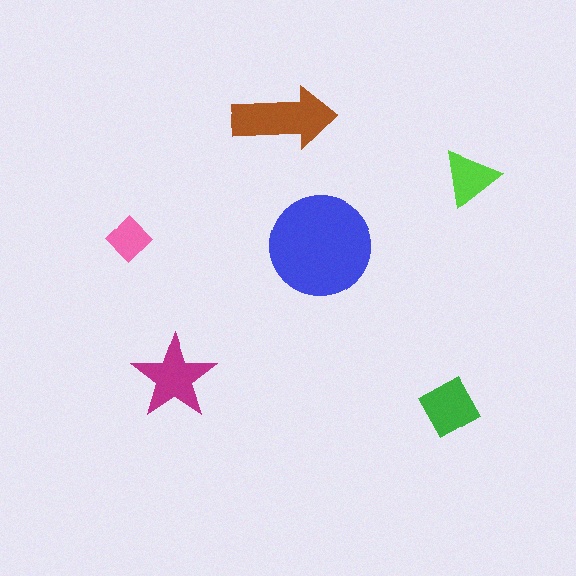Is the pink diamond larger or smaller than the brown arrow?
Smaller.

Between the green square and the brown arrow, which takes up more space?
The brown arrow.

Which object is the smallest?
The pink diamond.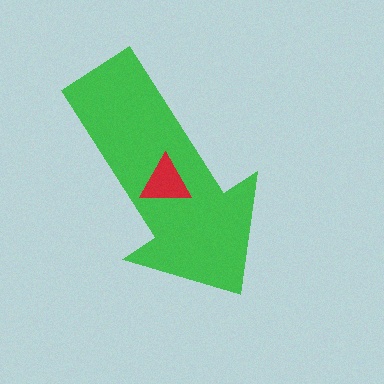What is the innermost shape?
The red triangle.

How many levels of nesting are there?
2.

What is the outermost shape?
The green arrow.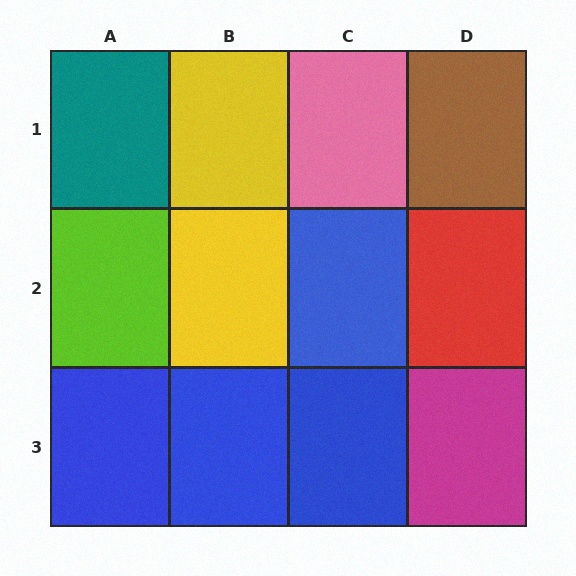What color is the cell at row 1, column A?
Teal.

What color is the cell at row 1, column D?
Brown.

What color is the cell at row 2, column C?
Blue.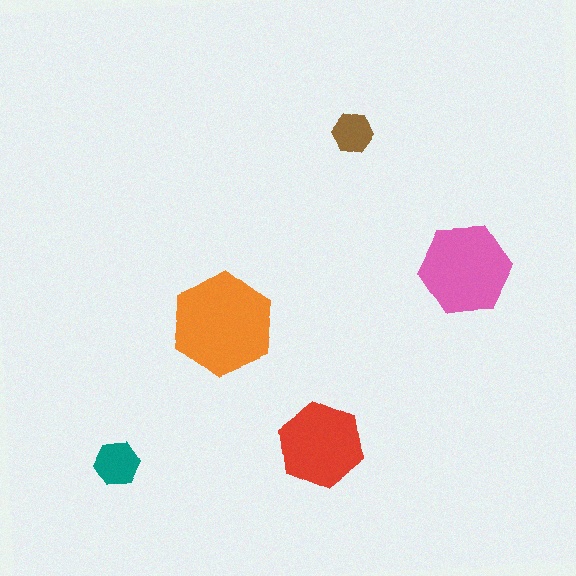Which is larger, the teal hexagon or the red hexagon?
The red one.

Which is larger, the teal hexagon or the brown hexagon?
The teal one.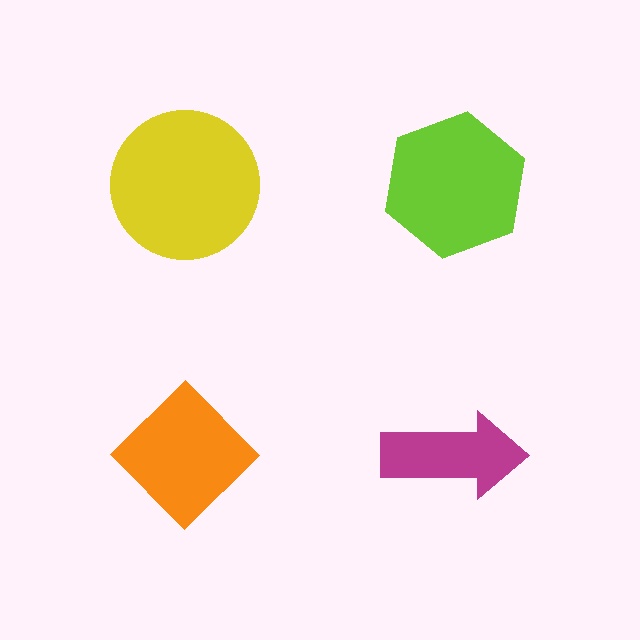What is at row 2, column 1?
An orange diamond.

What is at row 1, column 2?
A lime hexagon.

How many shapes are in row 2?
2 shapes.